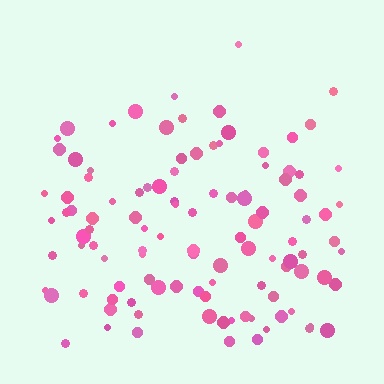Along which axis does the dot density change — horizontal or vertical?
Vertical.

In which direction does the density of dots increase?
From top to bottom, with the bottom side densest.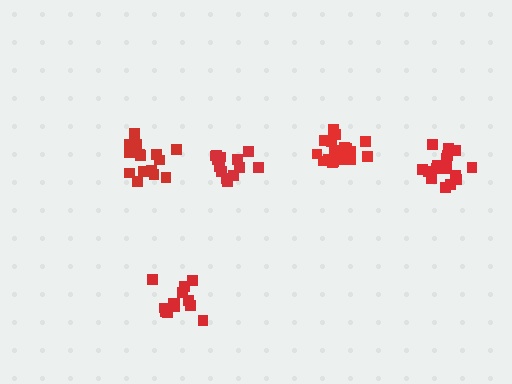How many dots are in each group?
Group 1: 15 dots, Group 2: 19 dots, Group 3: 14 dots, Group 4: 14 dots, Group 5: 17 dots (79 total).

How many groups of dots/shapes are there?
There are 5 groups.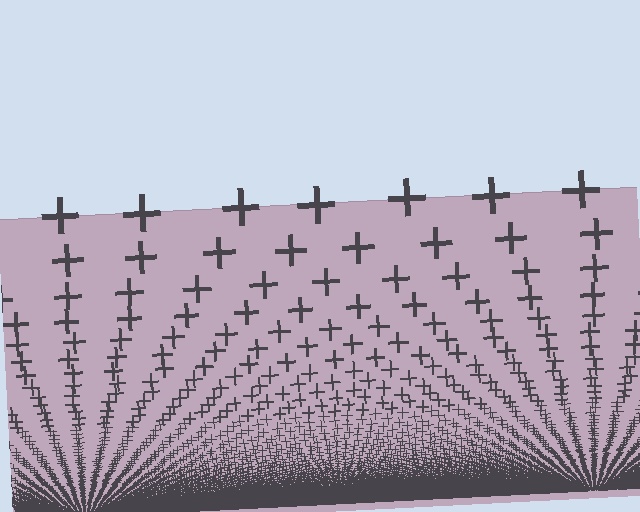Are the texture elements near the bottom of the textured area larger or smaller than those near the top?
Smaller. The gradient is inverted — elements near the bottom are smaller and denser.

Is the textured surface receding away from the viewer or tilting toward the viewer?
The surface appears to tilt toward the viewer. Texture elements get larger and sparser toward the top.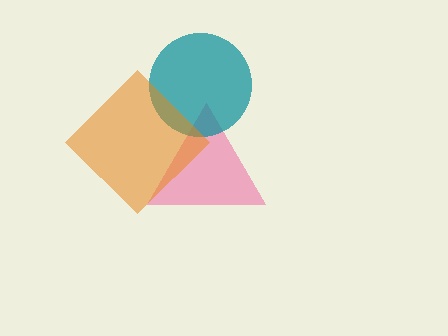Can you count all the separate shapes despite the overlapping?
Yes, there are 3 separate shapes.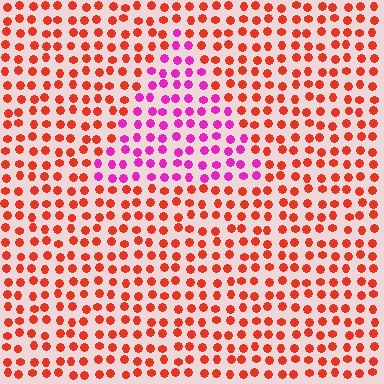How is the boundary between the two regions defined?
The boundary is defined purely by a slight shift in hue (about 55 degrees). Spacing, size, and orientation are identical on both sides.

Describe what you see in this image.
The image is filled with small red elements in a uniform arrangement. A triangle-shaped region is visible where the elements are tinted to a slightly different hue, forming a subtle color boundary.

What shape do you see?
I see a triangle.